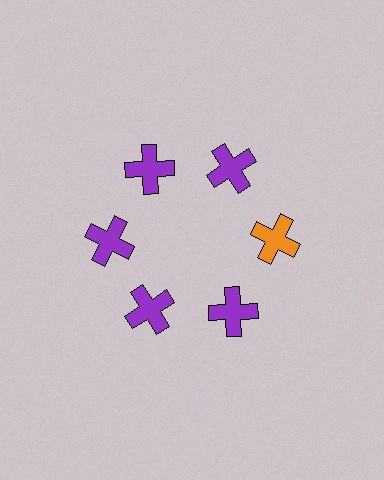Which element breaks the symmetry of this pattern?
The orange cross at roughly the 3 o'clock position breaks the symmetry. All other shapes are purple crosses.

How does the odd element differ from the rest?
It has a different color: orange instead of purple.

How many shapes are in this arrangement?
There are 6 shapes arranged in a ring pattern.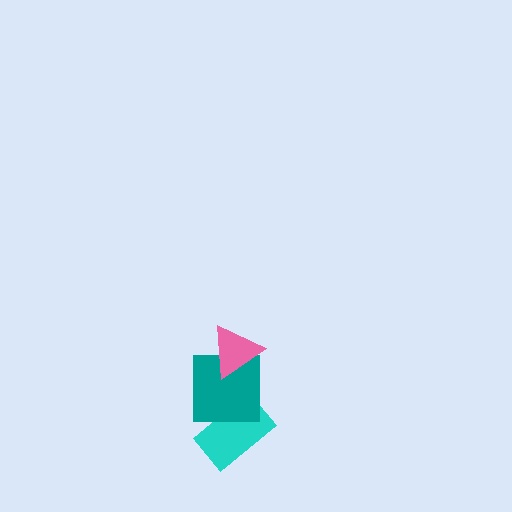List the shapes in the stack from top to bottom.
From top to bottom: the pink triangle, the teal square, the cyan rectangle.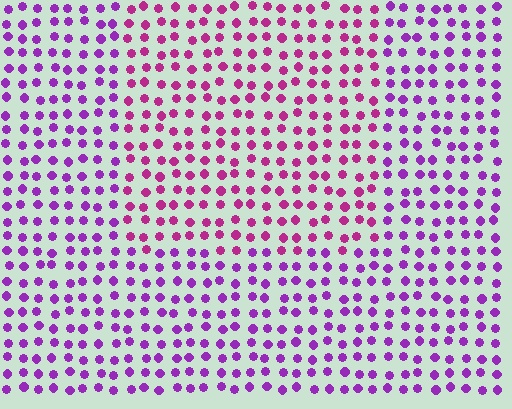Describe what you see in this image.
The image is filled with small purple elements in a uniform arrangement. A rectangle-shaped region is visible where the elements are tinted to a slightly different hue, forming a subtle color boundary.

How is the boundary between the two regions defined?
The boundary is defined purely by a slight shift in hue (about 33 degrees). Spacing, size, and orientation are identical on both sides.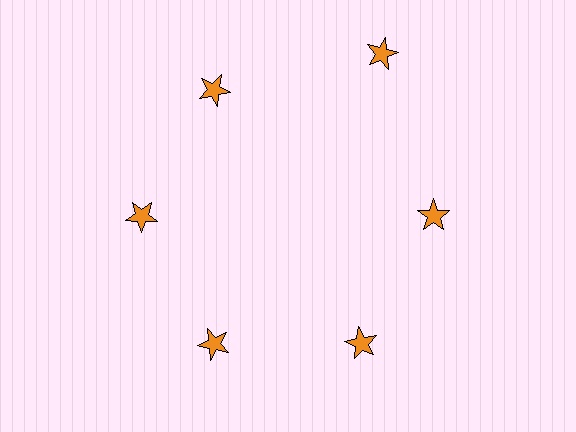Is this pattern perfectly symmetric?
No. The 6 orange stars are arranged in a ring, but one element near the 1 o'clock position is pushed outward from the center, breaking the 6-fold rotational symmetry.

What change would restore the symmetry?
The symmetry would be restored by moving it inward, back onto the ring so that all 6 stars sit at equal angles and equal distance from the center.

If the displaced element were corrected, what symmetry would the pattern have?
It would have 6-fold rotational symmetry — the pattern would map onto itself every 60 degrees.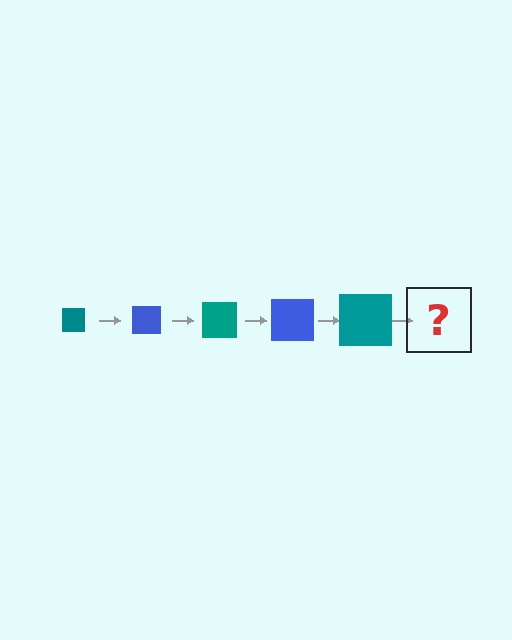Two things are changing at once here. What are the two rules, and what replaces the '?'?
The two rules are that the square grows larger each step and the color cycles through teal and blue. The '?' should be a blue square, larger than the previous one.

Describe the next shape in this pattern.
It should be a blue square, larger than the previous one.